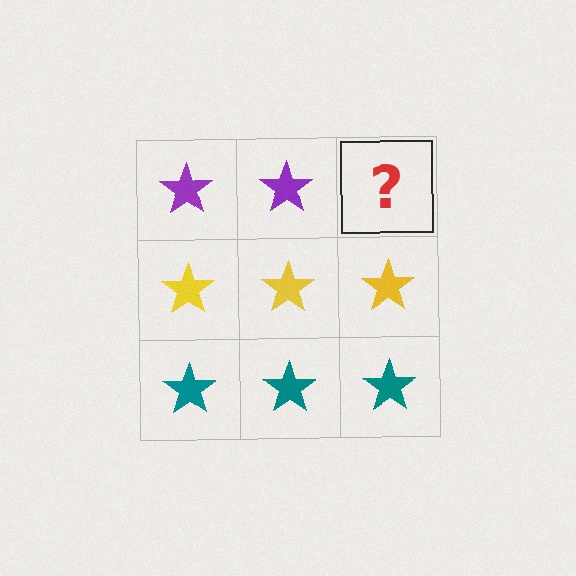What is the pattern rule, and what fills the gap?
The rule is that each row has a consistent color. The gap should be filled with a purple star.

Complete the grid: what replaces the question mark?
The question mark should be replaced with a purple star.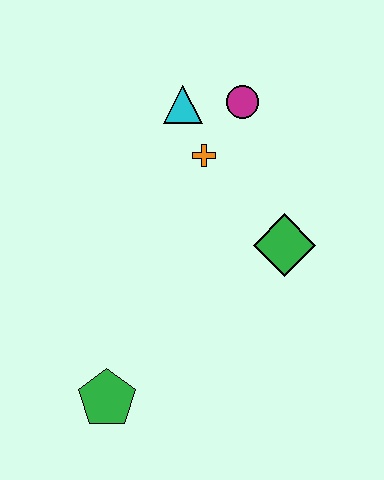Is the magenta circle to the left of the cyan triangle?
No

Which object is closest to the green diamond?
The orange cross is closest to the green diamond.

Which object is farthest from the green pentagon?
The magenta circle is farthest from the green pentagon.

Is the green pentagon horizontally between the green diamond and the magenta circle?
No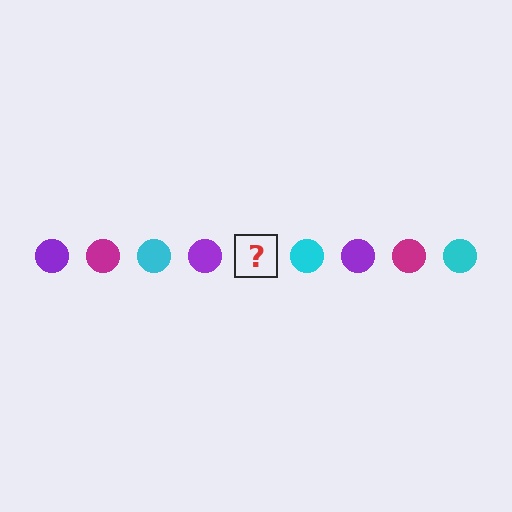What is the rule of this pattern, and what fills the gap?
The rule is that the pattern cycles through purple, magenta, cyan circles. The gap should be filled with a magenta circle.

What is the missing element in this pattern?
The missing element is a magenta circle.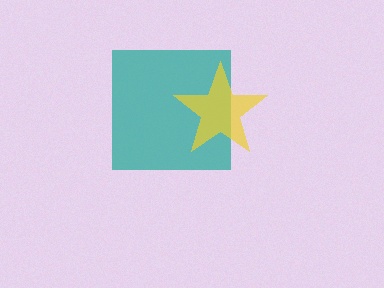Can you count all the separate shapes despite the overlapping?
Yes, there are 2 separate shapes.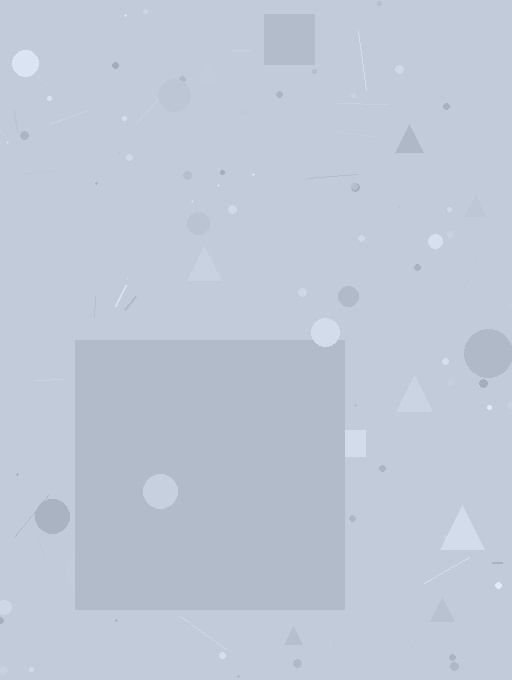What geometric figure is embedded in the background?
A square is embedded in the background.